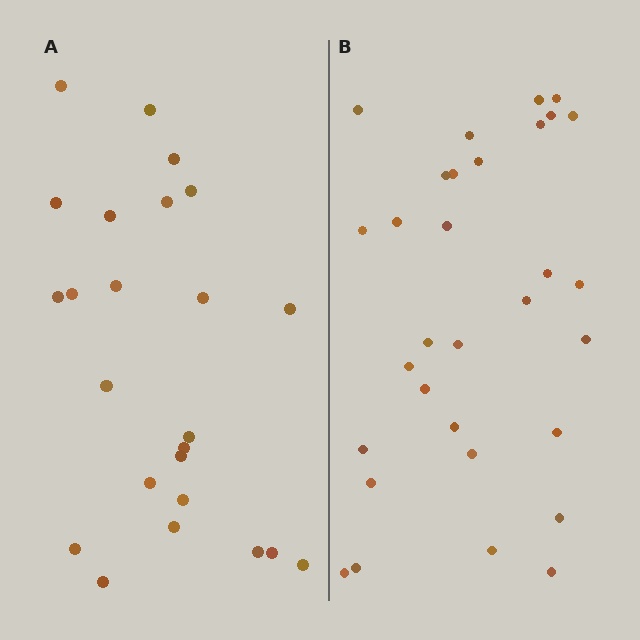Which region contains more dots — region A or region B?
Region B (the right region) has more dots.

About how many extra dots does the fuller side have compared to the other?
Region B has roughly 8 or so more dots than region A.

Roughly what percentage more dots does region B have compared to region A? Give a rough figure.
About 30% more.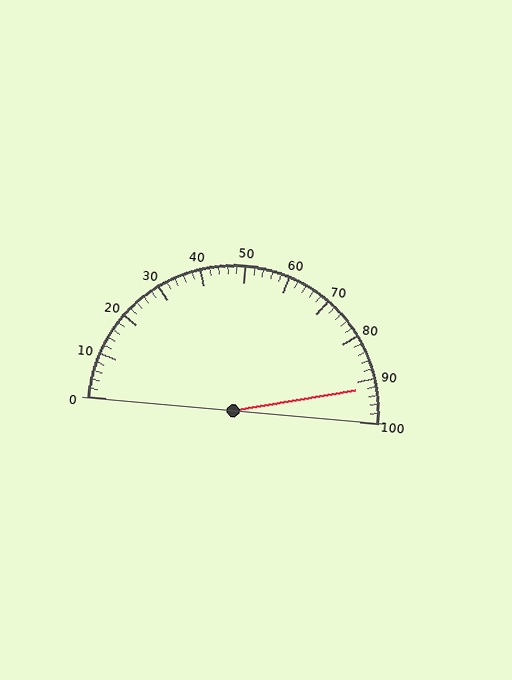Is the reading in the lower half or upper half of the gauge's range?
The reading is in the upper half of the range (0 to 100).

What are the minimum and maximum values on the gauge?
The gauge ranges from 0 to 100.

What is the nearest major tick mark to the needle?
The nearest major tick mark is 90.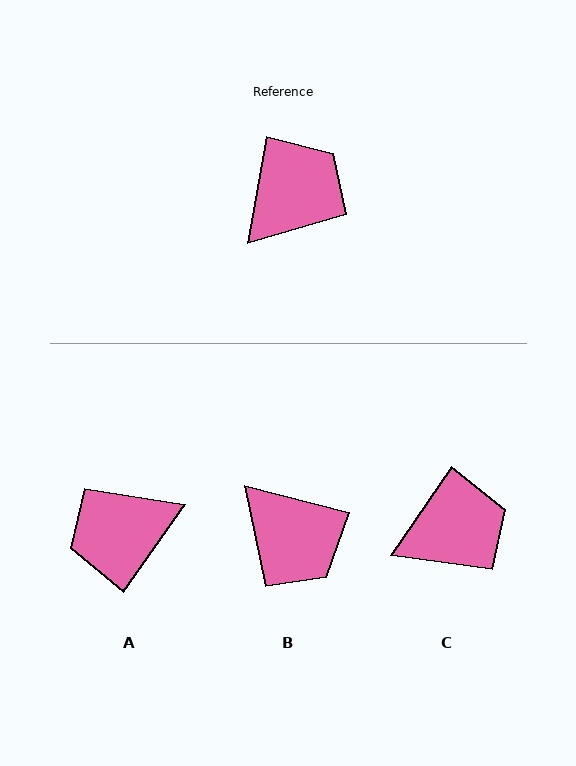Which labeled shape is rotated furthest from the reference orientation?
A, about 155 degrees away.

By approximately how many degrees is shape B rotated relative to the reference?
Approximately 95 degrees clockwise.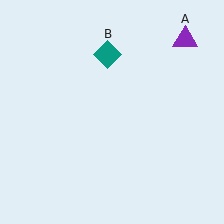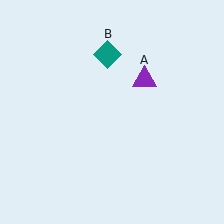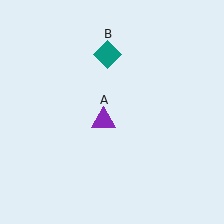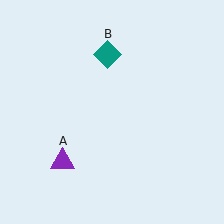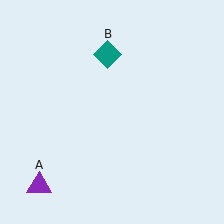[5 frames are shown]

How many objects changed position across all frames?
1 object changed position: purple triangle (object A).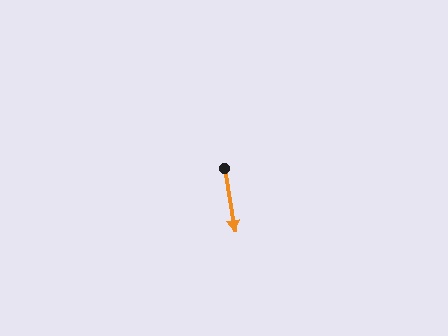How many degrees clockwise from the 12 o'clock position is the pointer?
Approximately 170 degrees.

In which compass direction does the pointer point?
South.